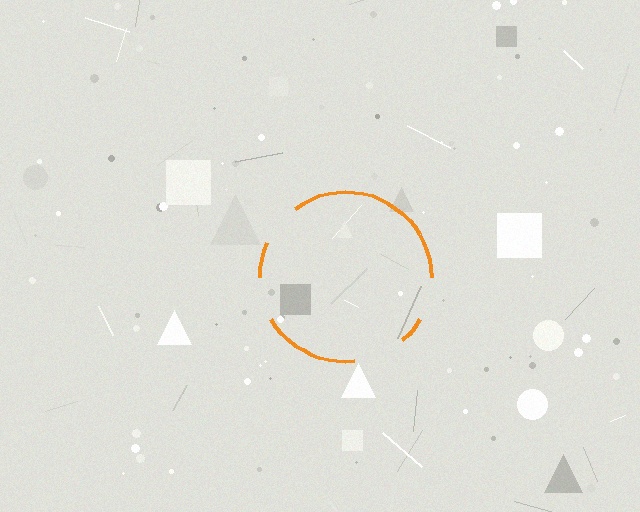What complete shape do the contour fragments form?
The contour fragments form a circle.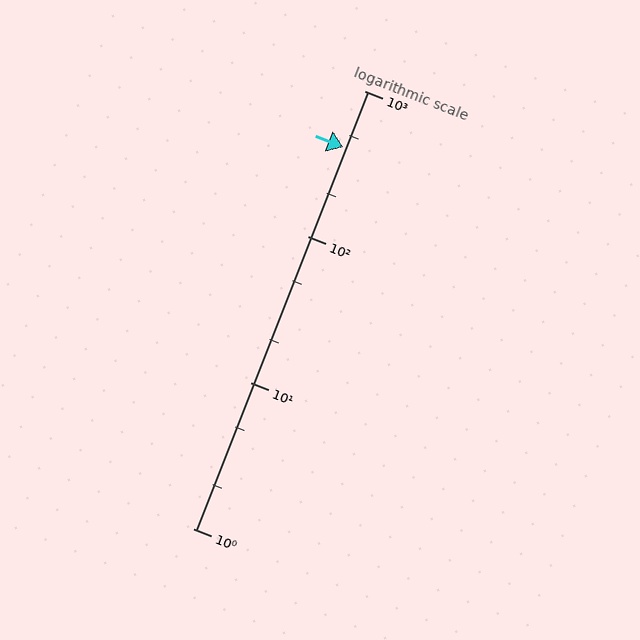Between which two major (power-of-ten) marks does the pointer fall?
The pointer is between 100 and 1000.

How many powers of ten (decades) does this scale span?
The scale spans 3 decades, from 1 to 1000.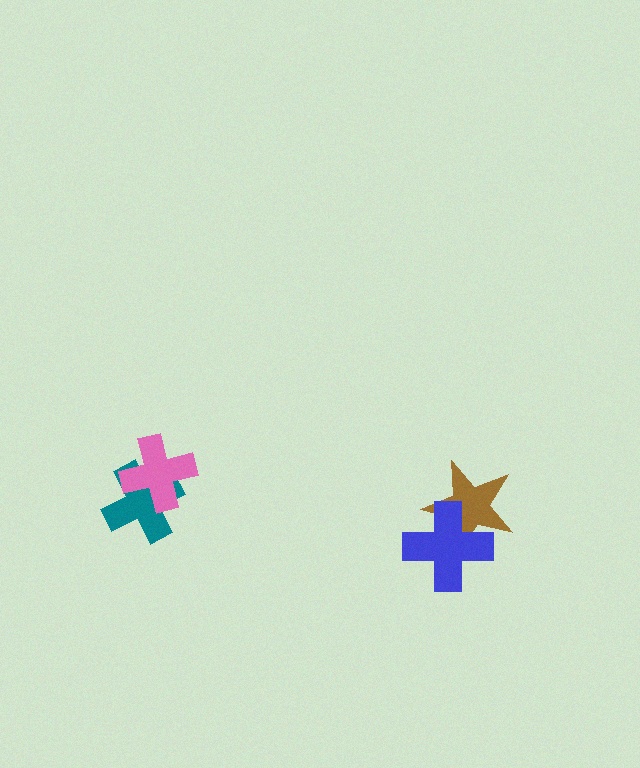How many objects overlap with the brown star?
1 object overlaps with the brown star.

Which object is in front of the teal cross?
The pink cross is in front of the teal cross.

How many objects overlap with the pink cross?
1 object overlaps with the pink cross.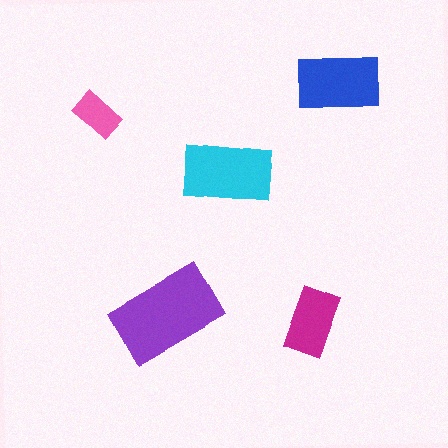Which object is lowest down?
The magenta rectangle is bottommost.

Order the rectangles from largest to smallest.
the purple one, the cyan one, the blue one, the magenta one, the pink one.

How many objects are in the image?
There are 5 objects in the image.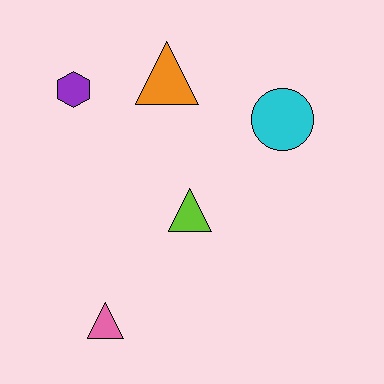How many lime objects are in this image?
There is 1 lime object.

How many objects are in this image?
There are 5 objects.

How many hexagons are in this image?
There is 1 hexagon.